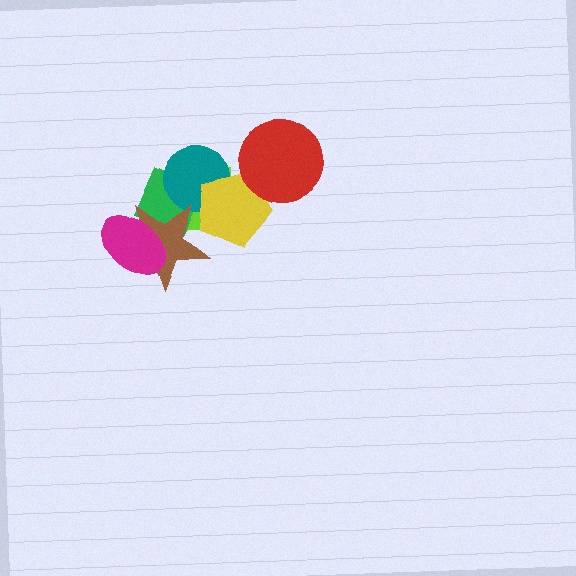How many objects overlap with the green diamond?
5 objects overlap with the green diamond.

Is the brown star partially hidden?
Yes, it is partially covered by another shape.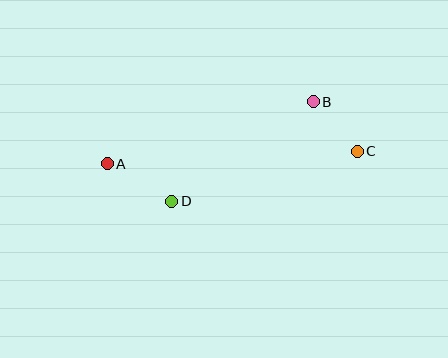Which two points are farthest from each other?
Points A and C are farthest from each other.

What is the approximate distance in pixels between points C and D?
The distance between C and D is approximately 192 pixels.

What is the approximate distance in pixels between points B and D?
The distance between B and D is approximately 173 pixels.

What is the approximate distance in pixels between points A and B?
The distance between A and B is approximately 215 pixels.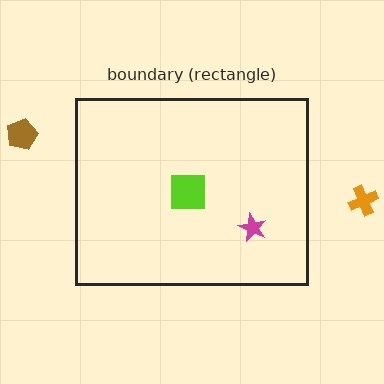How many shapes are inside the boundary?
2 inside, 2 outside.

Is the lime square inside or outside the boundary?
Inside.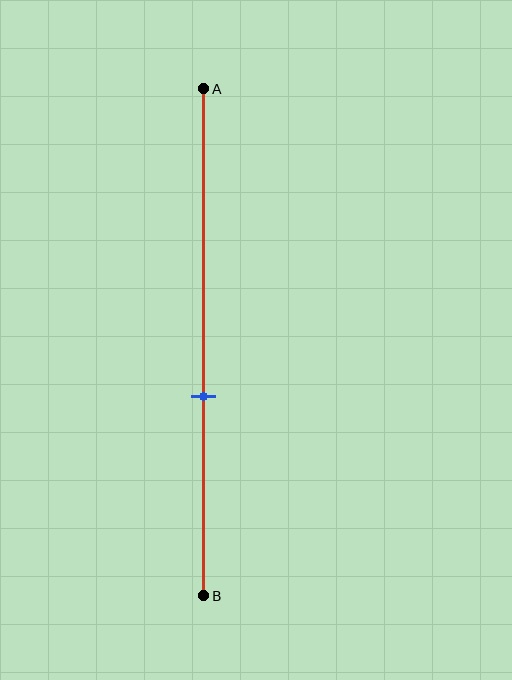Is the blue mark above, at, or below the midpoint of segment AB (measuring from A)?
The blue mark is below the midpoint of segment AB.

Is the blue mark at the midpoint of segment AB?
No, the mark is at about 60% from A, not at the 50% midpoint.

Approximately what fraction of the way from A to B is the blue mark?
The blue mark is approximately 60% of the way from A to B.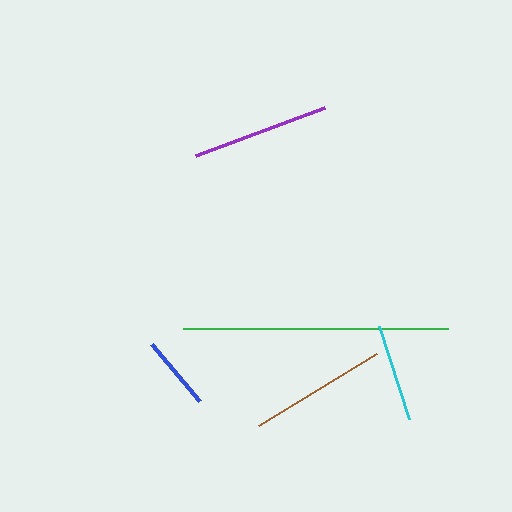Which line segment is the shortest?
The blue line is the shortest at approximately 75 pixels.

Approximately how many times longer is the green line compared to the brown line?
The green line is approximately 1.9 times the length of the brown line.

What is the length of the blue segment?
The blue segment is approximately 75 pixels long.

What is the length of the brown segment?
The brown segment is approximately 139 pixels long.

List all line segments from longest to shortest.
From longest to shortest: green, brown, purple, cyan, blue.